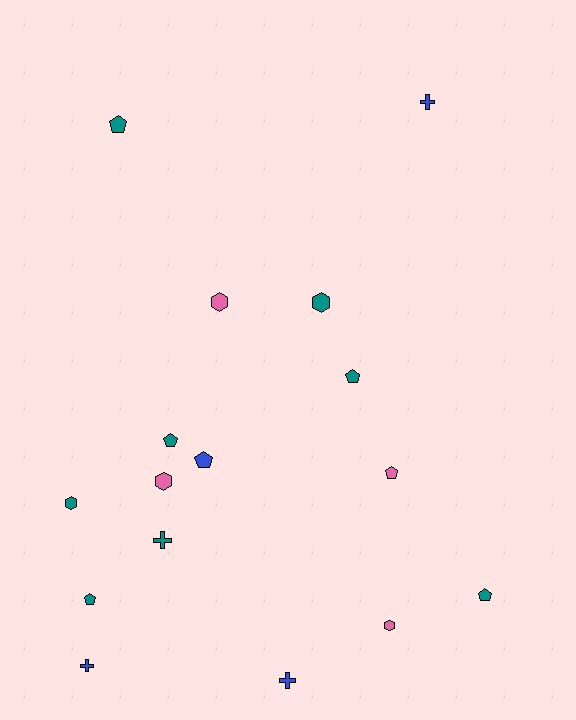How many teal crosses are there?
There is 1 teal cross.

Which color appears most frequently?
Teal, with 8 objects.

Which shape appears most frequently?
Pentagon, with 7 objects.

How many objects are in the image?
There are 16 objects.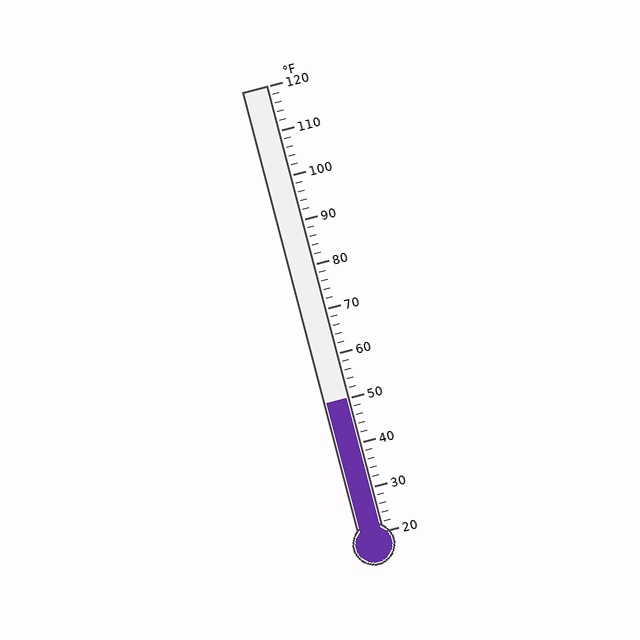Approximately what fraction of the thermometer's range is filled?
The thermometer is filled to approximately 30% of its range.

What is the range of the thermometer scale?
The thermometer scale ranges from 20°F to 120°F.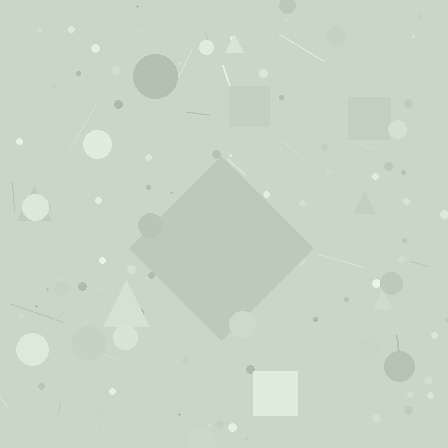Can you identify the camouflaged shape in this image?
The camouflaged shape is a diamond.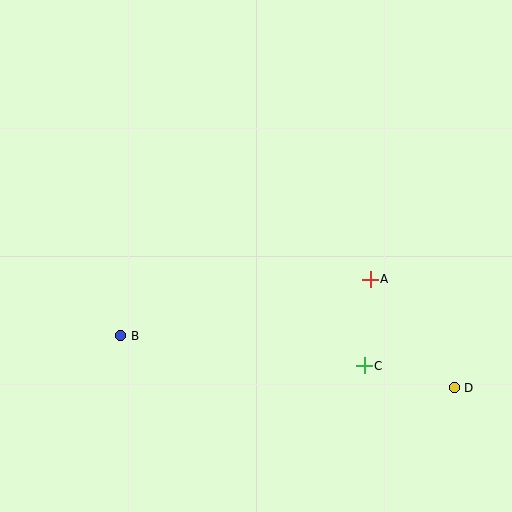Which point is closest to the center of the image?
Point A at (370, 279) is closest to the center.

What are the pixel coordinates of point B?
Point B is at (121, 336).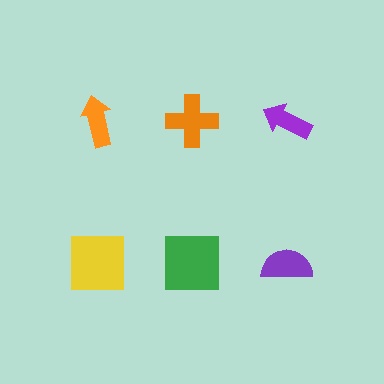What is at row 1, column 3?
A purple arrow.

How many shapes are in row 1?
3 shapes.